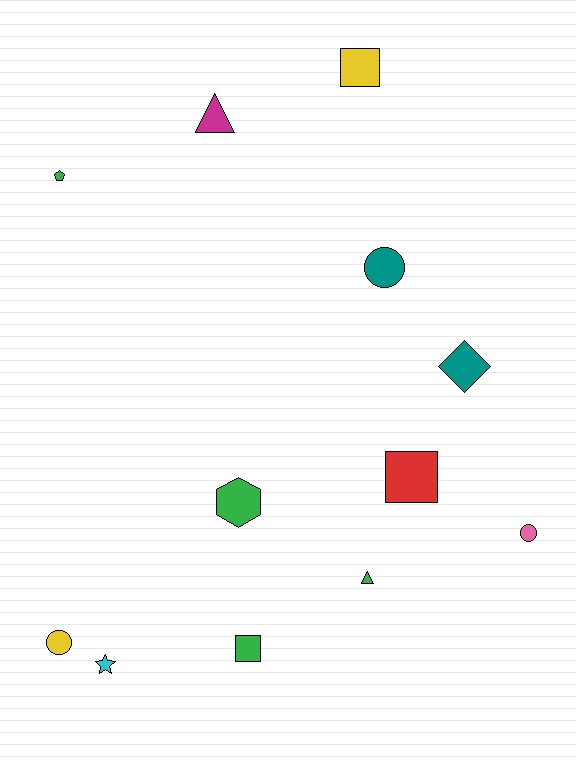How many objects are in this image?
There are 12 objects.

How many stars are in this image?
There is 1 star.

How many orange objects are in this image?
There are no orange objects.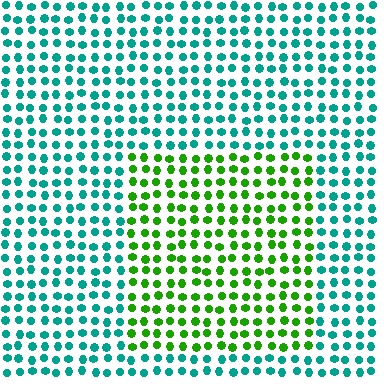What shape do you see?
I see a rectangle.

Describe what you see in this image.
The image is filled with small teal elements in a uniform arrangement. A rectangle-shaped region is visible where the elements are tinted to a slightly different hue, forming a subtle color boundary.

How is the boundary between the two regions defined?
The boundary is defined purely by a slight shift in hue (about 61 degrees). Spacing, size, and orientation are identical on both sides.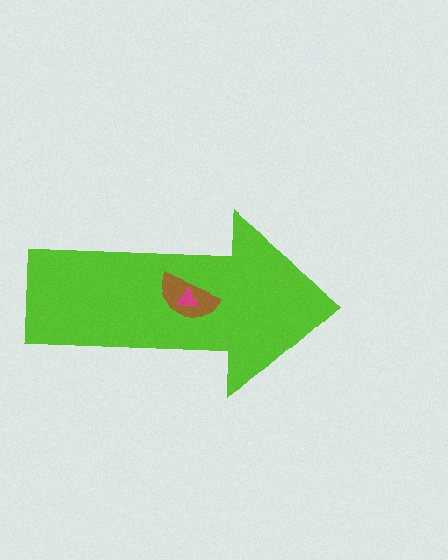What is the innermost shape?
The magenta triangle.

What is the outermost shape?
The lime arrow.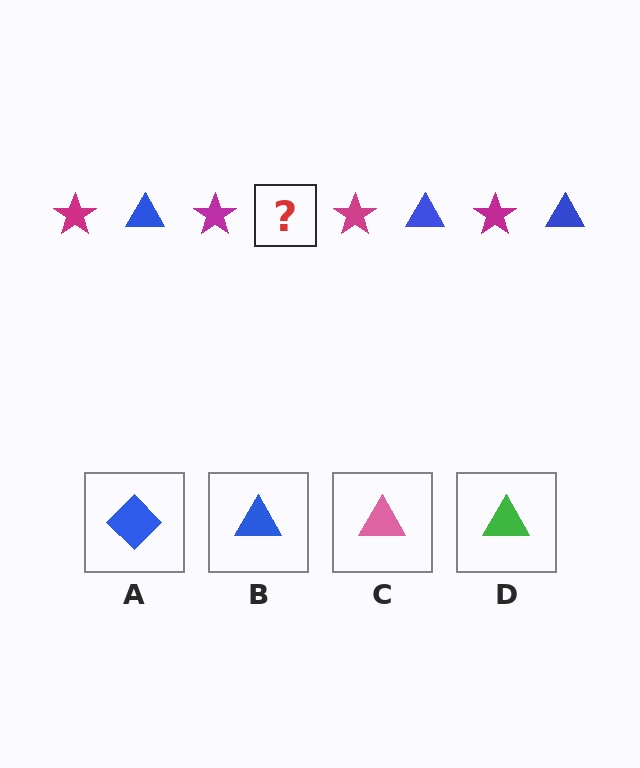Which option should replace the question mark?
Option B.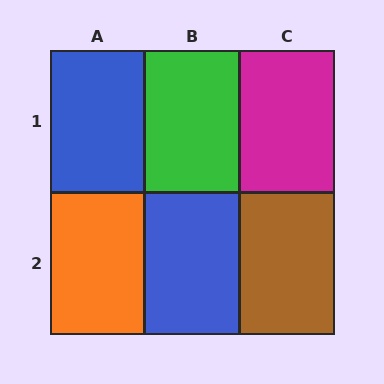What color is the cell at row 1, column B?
Green.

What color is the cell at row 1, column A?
Blue.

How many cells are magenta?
1 cell is magenta.